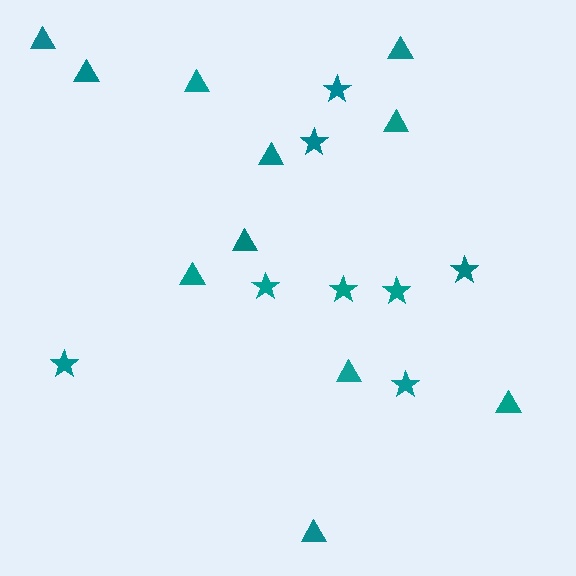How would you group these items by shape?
There are 2 groups: one group of stars (8) and one group of triangles (11).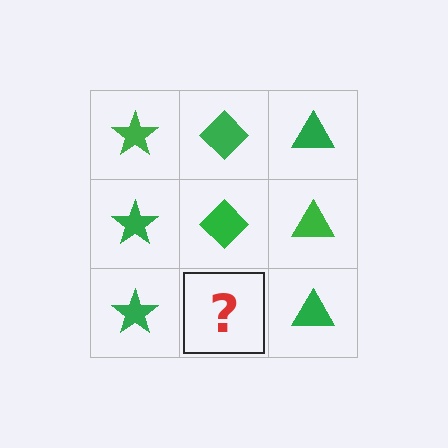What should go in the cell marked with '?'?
The missing cell should contain a green diamond.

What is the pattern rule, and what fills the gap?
The rule is that each column has a consistent shape. The gap should be filled with a green diamond.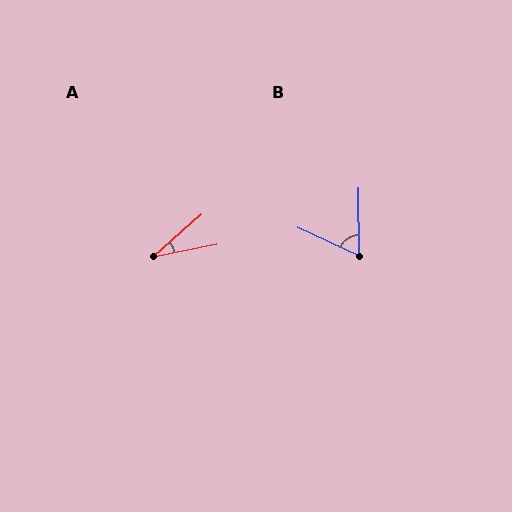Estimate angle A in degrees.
Approximately 31 degrees.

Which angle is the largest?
B, at approximately 65 degrees.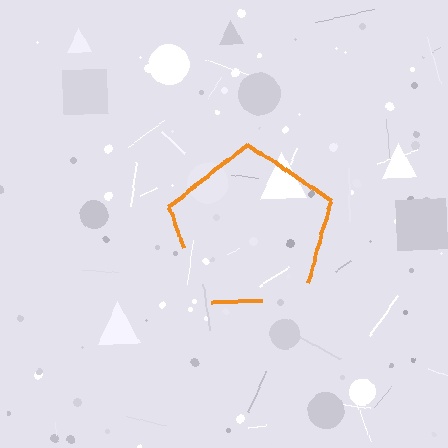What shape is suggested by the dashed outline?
The dashed outline suggests a pentagon.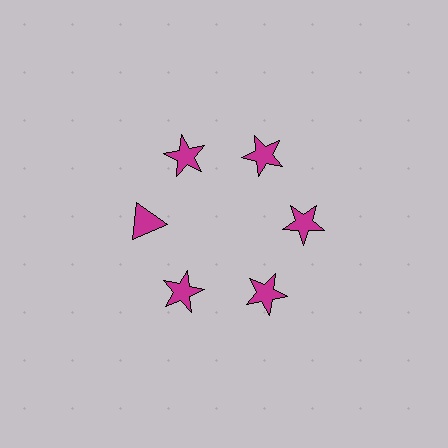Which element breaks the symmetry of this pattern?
The magenta triangle at roughly the 9 o'clock position breaks the symmetry. All other shapes are magenta stars.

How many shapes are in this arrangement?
There are 6 shapes arranged in a ring pattern.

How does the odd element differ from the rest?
It has a different shape: triangle instead of star.